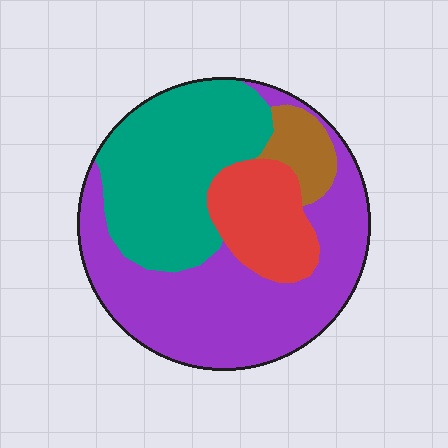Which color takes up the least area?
Brown, at roughly 5%.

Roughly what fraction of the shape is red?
Red takes up about one sixth (1/6) of the shape.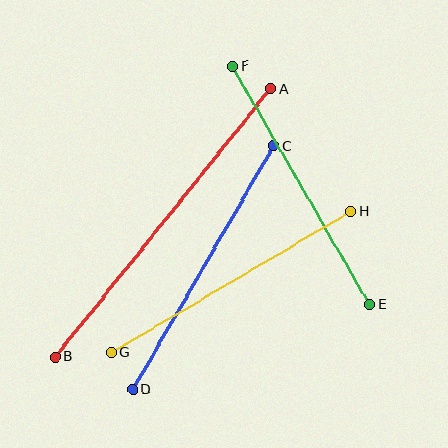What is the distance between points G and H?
The distance is approximately 278 pixels.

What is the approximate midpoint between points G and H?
The midpoint is at approximately (231, 282) pixels.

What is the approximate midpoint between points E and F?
The midpoint is at approximately (301, 185) pixels.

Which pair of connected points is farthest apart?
Points A and B are farthest apart.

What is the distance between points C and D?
The distance is approximately 282 pixels.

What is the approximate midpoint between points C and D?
The midpoint is at approximately (203, 267) pixels.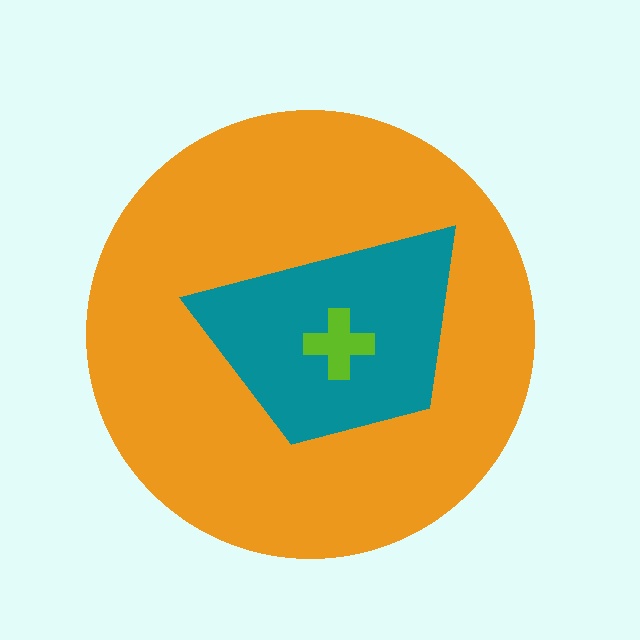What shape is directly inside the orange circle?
The teal trapezoid.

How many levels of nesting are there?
3.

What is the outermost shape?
The orange circle.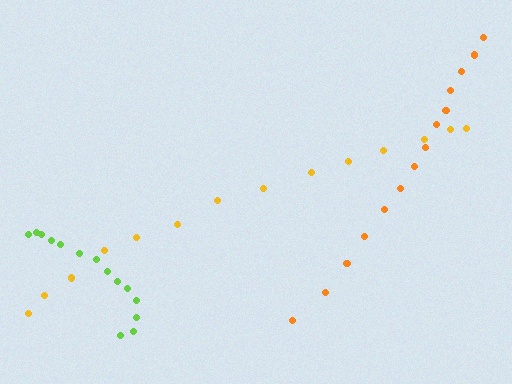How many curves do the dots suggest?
There are 3 distinct paths.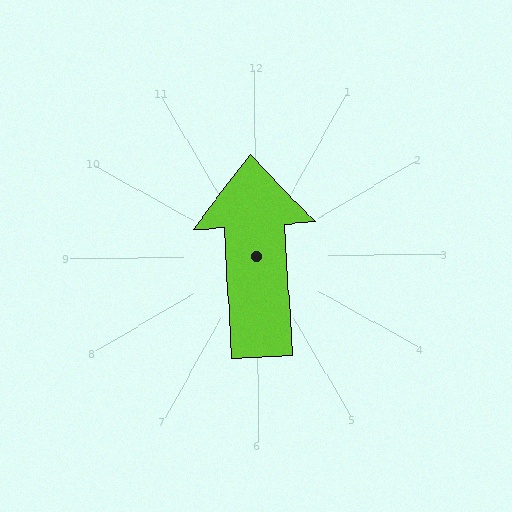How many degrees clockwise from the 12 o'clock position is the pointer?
Approximately 357 degrees.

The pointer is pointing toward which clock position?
Roughly 12 o'clock.